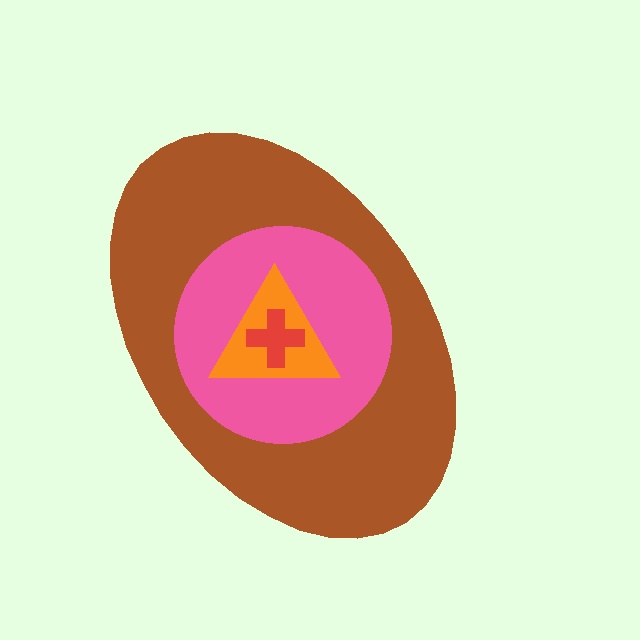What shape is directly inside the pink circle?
The orange triangle.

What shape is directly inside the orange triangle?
The red cross.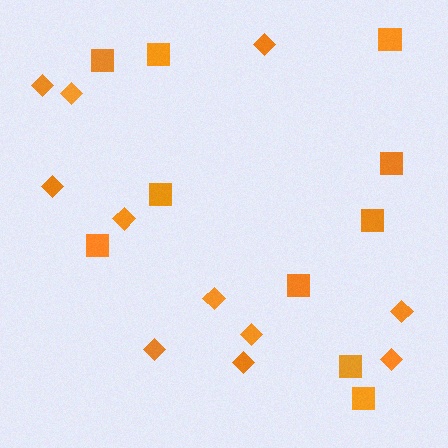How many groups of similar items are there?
There are 2 groups: one group of diamonds (11) and one group of squares (10).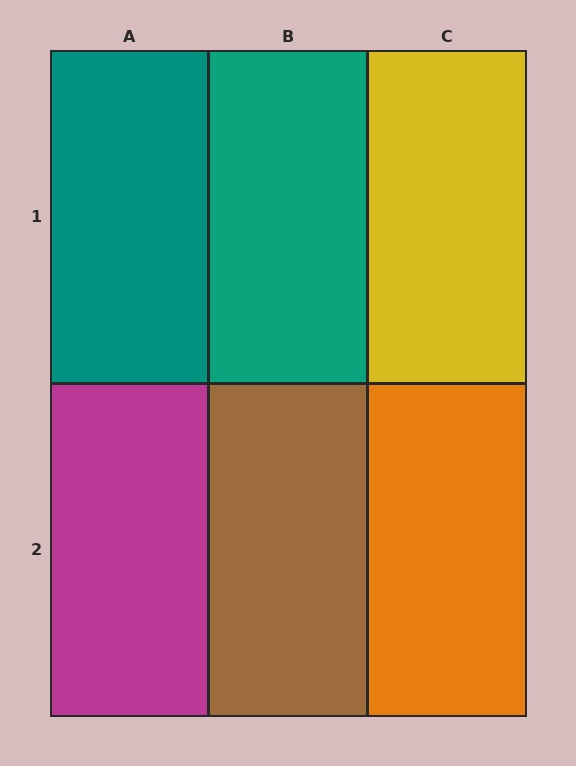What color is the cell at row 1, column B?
Teal.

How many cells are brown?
1 cell is brown.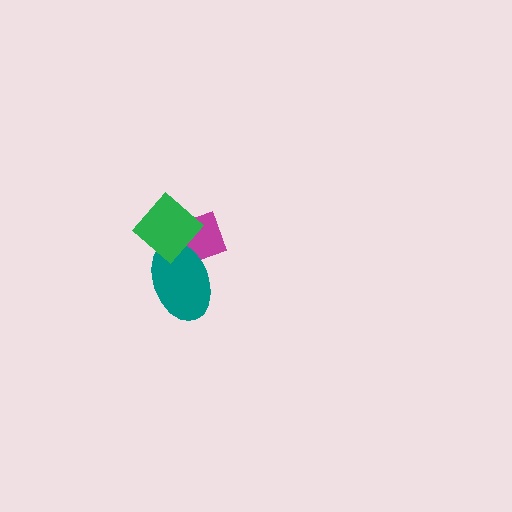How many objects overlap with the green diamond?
2 objects overlap with the green diamond.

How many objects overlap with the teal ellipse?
2 objects overlap with the teal ellipse.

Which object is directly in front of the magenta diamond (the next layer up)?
The teal ellipse is directly in front of the magenta diamond.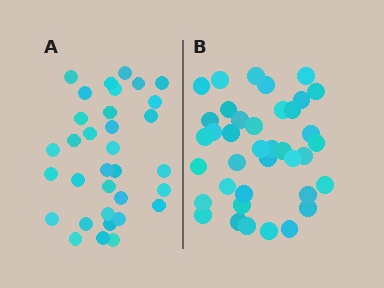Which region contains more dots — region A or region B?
Region B (the right region) has more dots.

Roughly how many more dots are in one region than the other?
Region B has about 5 more dots than region A.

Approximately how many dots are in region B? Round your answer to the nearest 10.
About 40 dots. (The exact count is 38, which rounds to 40.)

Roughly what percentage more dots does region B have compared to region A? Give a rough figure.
About 15% more.